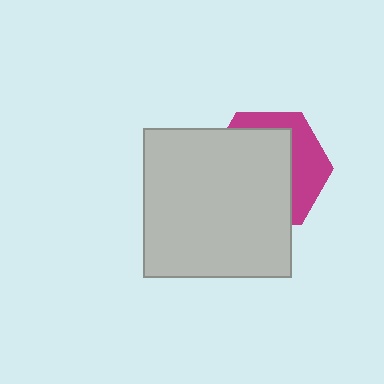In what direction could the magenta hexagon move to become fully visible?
The magenta hexagon could move toward the upper-right. That would shift it out from behind the light gray square entirely.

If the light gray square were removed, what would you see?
You would see the complete magenta hexagon.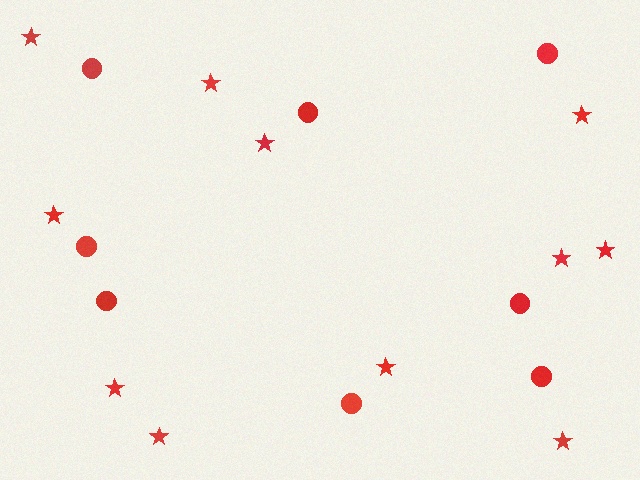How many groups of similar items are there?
There are 2 groups: one group of stars (11) and one group of circles (8).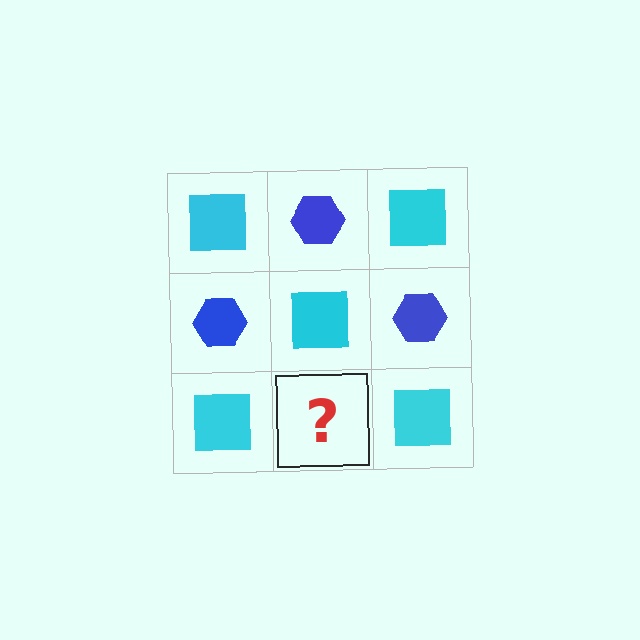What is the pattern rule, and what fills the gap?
The rule is that it alternates cyan square and blue hexagon in a checkerboard pattern. The gap should be filled with a blue hexagon.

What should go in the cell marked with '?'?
The missing cell should contain a blue hexagon.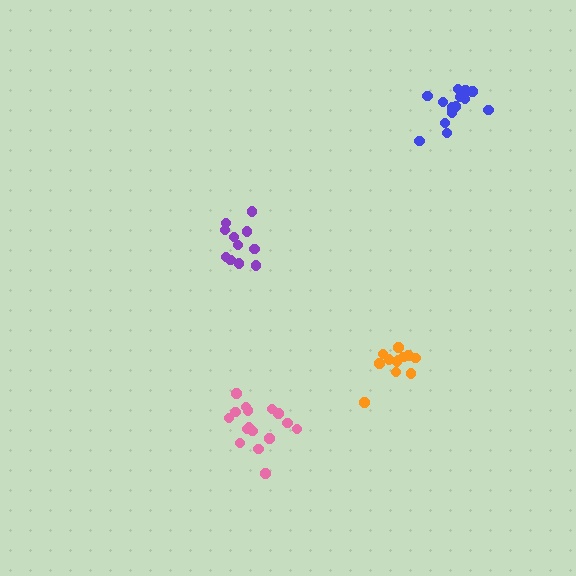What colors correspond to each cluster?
The clusters are colored: pink, blue, orange, purple.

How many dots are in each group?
Group 1: 16 dots, Group 2: 15 dots, Group 3: 12 dots, Group 4: 11 dots (54 total).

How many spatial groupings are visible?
There are 4 spatial groupings.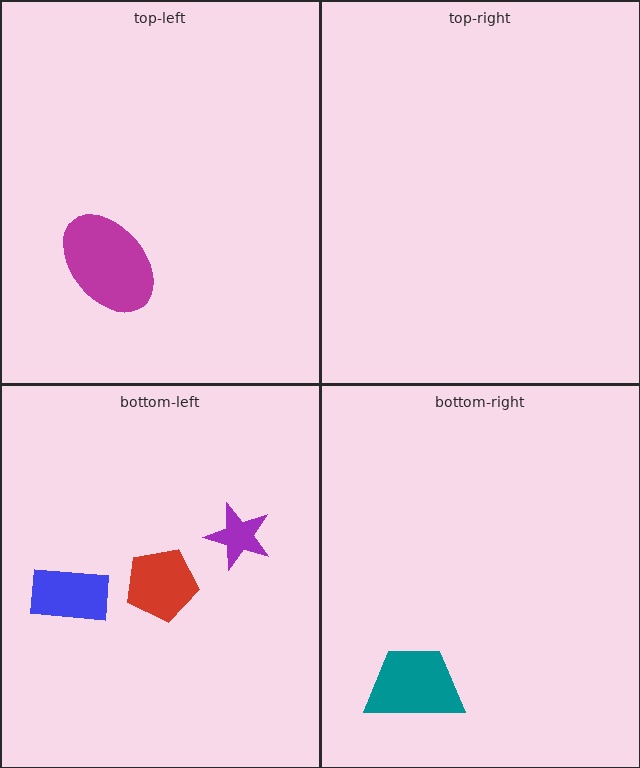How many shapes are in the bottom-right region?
1.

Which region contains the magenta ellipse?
The top-left region.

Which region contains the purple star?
The bottom-left region.